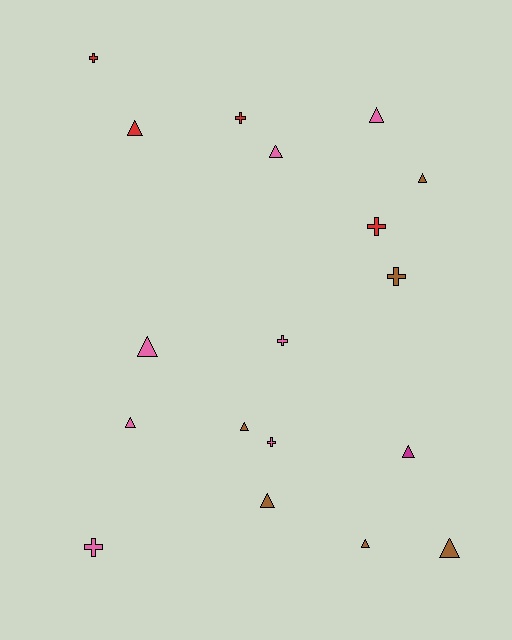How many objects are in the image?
There are 18 objects.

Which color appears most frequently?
Pink, with 7 objects.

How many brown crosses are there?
There is 1 brown cross.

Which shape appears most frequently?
Triangle, with 11 objects.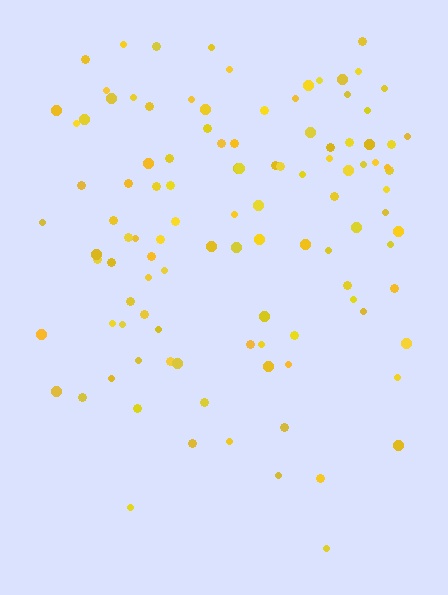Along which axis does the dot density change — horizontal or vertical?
Vertical.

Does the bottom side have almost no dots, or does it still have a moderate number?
Still a moderate number, just noticeably fewer than the top.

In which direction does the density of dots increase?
From bottom to top, with the top side densest.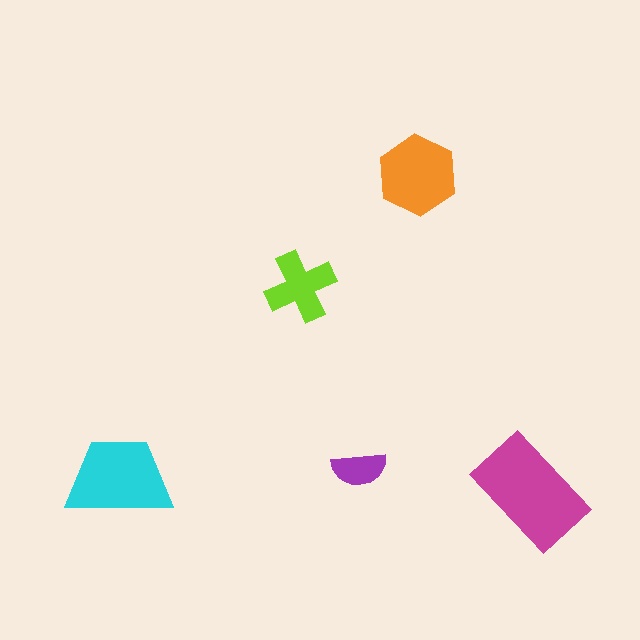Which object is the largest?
The magenta rectangle.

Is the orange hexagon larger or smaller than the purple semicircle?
Larger.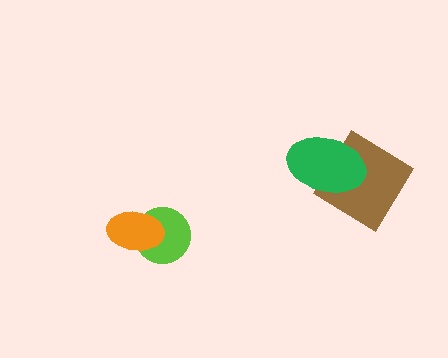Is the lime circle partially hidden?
Yes, it is partially covered by another shape.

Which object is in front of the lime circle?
The orange ellipse is in front of the lime circle.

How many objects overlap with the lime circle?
1 object overlaps with the lime circle.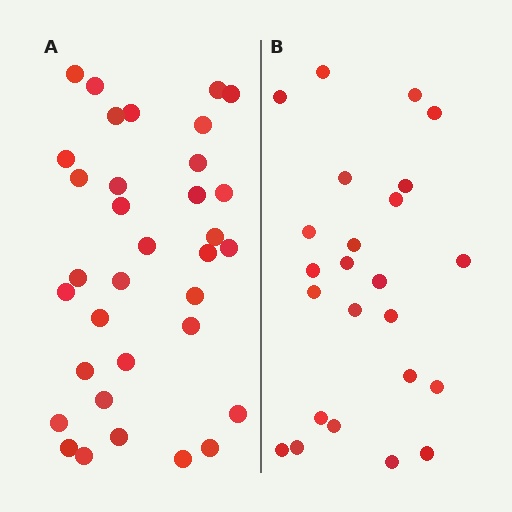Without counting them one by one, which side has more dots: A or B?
Region A (the left region) has more dots.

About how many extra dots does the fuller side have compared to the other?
Region A has roughly 10 or so more dots than region B.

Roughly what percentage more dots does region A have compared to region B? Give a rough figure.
About 40% more.